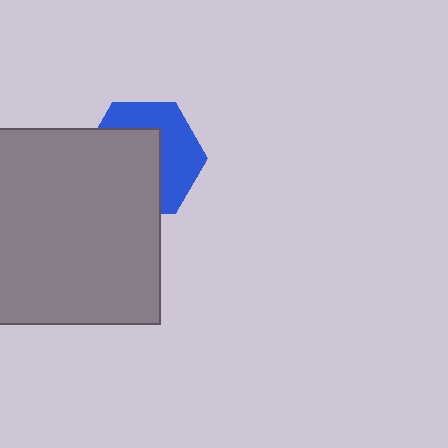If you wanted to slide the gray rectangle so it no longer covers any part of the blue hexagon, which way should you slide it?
Slide it toward the lower-left — that is the most direct way to separate the two shapes.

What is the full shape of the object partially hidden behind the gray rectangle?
The partially hidden object is a blue hexagon.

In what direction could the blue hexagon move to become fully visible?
The blue hexagon could move toward the upper-right. That would shift it out from behind the gray rectangle entirely.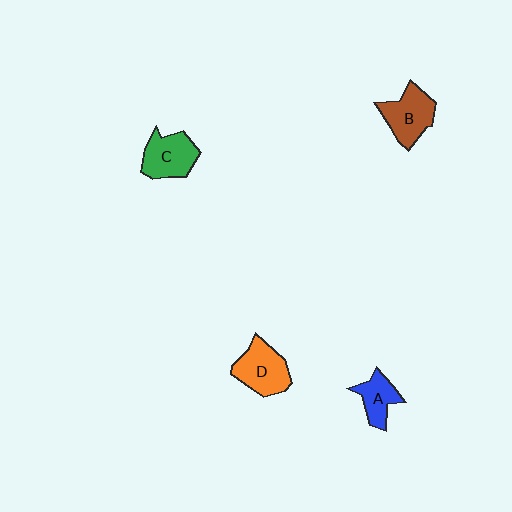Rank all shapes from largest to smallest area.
From largest to smallest: D (orange), B (brown), C (green), A (blue).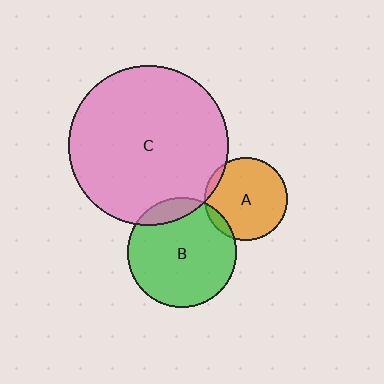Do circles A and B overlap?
Yes.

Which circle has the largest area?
Circle C (pink).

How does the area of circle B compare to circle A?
Approximately 1.7 times.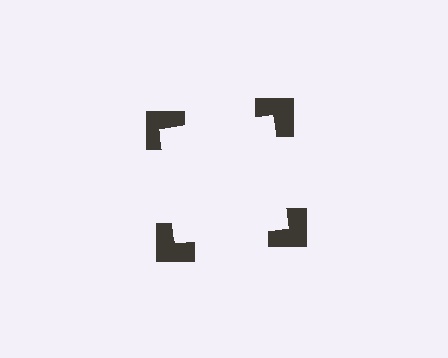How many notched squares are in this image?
There are 4 — one at each vertex of the illusory square.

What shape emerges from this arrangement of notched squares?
An illusory square — its edges are inferred from the aligned wedge cuts in the notched squares, not physically drawn.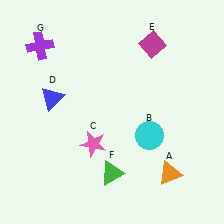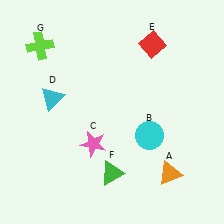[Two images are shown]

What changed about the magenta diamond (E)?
In Image 1, E is magenta. In Image 2, it changed to red.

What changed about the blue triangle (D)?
In Image 1, D is blue. In Image 2, it changed to cyan.